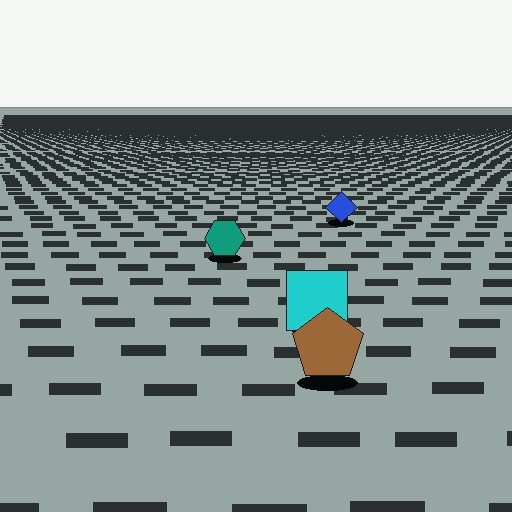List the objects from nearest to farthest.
From nearest to farthest: the brown pentagon, the cyan square, the teal hexagon, the blue diamond.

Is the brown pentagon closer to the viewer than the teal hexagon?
Yes. The brown pentagon is closer — you can tell from the texture gradient: the ground texture is coarser near it.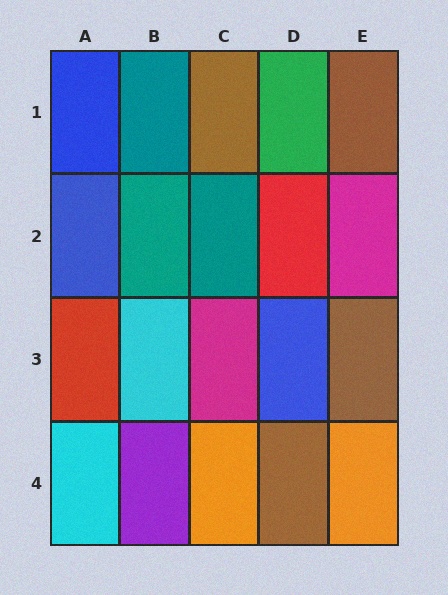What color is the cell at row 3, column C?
Magenta.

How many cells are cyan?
2 cells are cyan.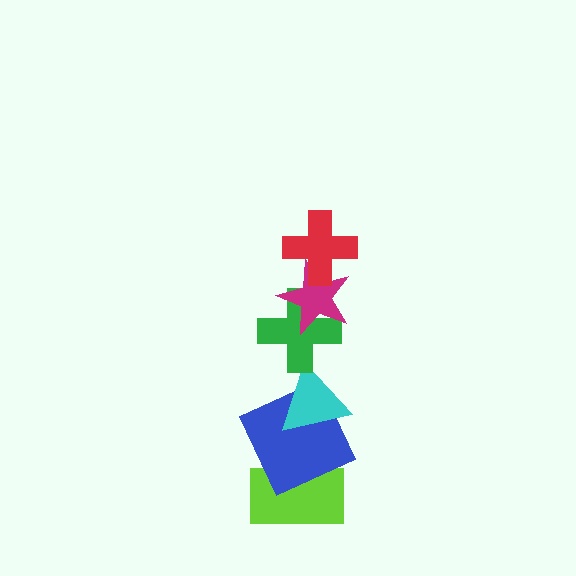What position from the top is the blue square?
The blue square is 5th from the top.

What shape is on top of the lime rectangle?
The blue square is on top of the lime rectangle.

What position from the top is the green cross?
The green cross is 3rd from the top.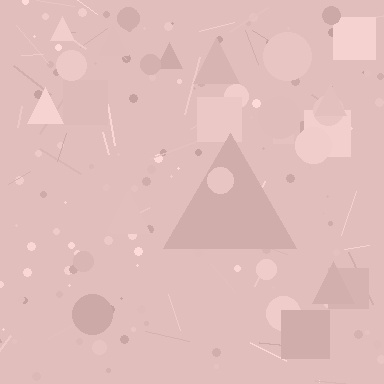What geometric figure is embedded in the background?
A triangle is embedded in the background.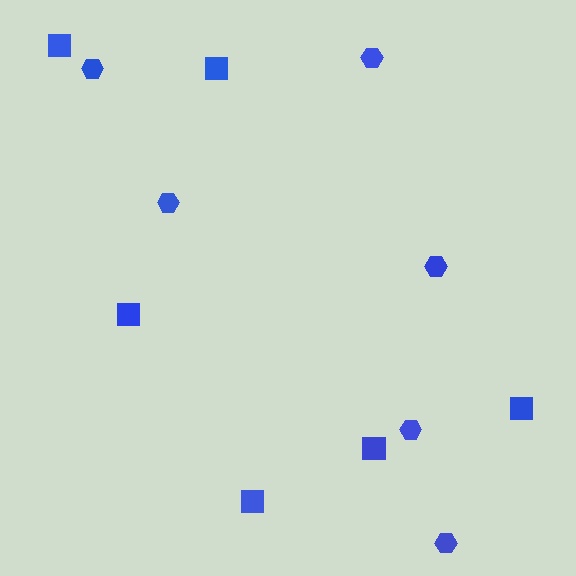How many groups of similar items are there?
There are 2 groups: one group of squares (6) and one group of hexagons (6).